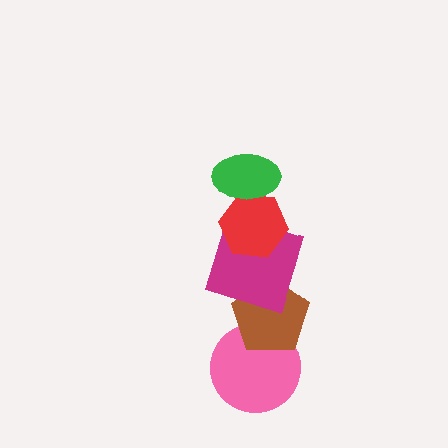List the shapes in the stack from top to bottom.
From top to bottom: the green ellipse, the red hexagon, the magenta square, the brown pentagon, the pink circle.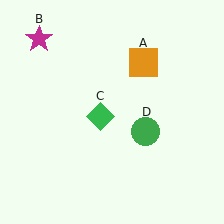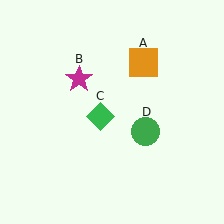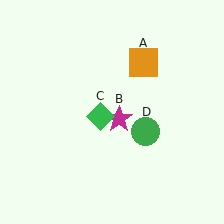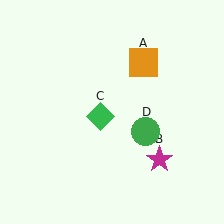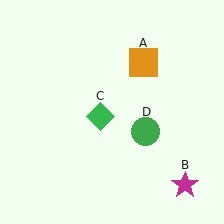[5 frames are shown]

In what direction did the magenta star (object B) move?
The magenta star (object B) moved down and to the right.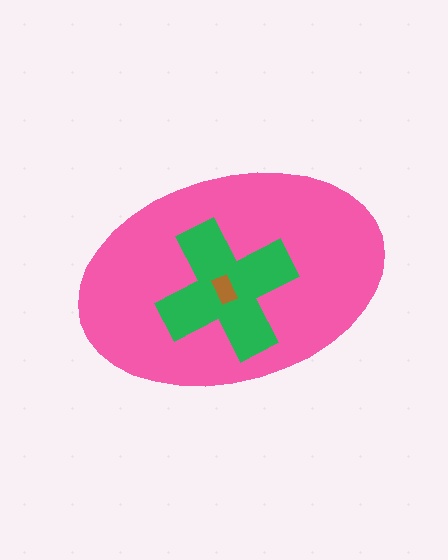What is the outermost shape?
The pink ellipse.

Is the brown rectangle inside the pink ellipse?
Yes.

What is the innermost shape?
The brown rectangle.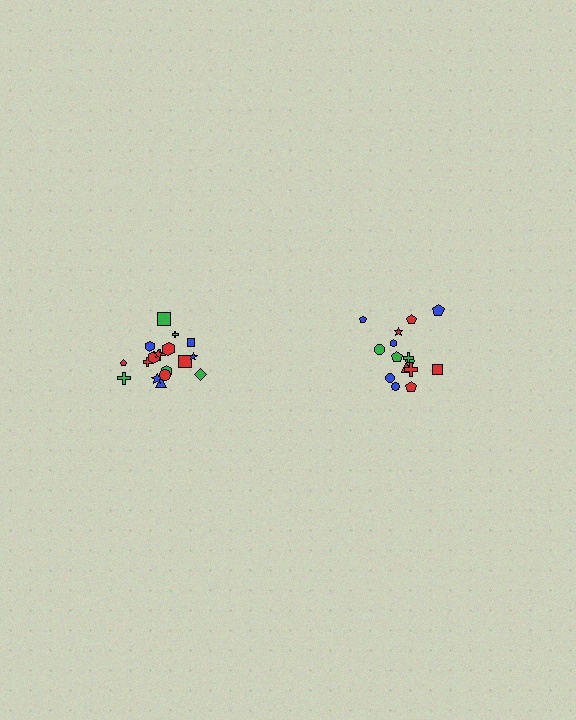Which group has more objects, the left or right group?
The left group.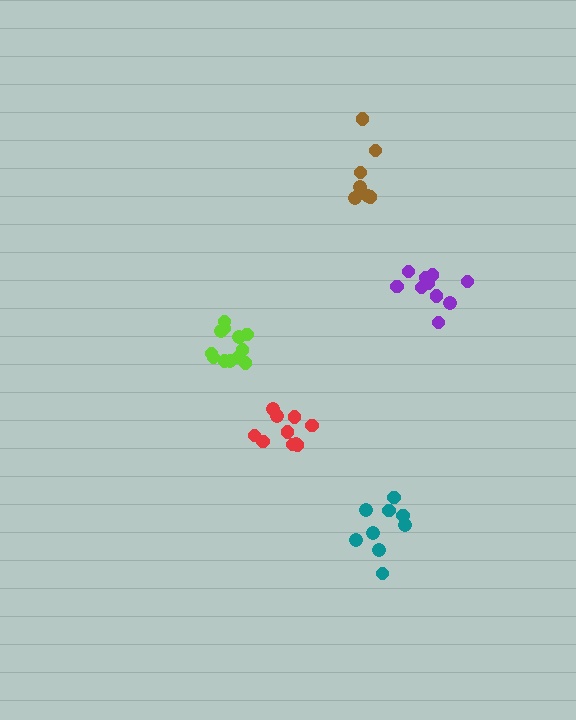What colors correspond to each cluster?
The clusters are colored: teal, lime, brown, red, purple.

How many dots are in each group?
Group 1: 9 dots, Group 2: 12 dots, Group 3: 7 dots, Group 4: 10 dots, Group 5: 10 dots (48 total).